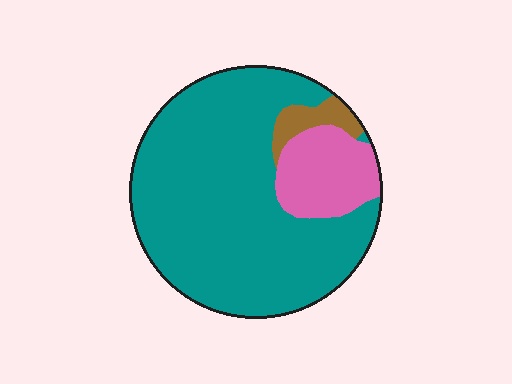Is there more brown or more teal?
Teal.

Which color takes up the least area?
Brown, at roughly 5%.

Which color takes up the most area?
Teal, at roughly 80%.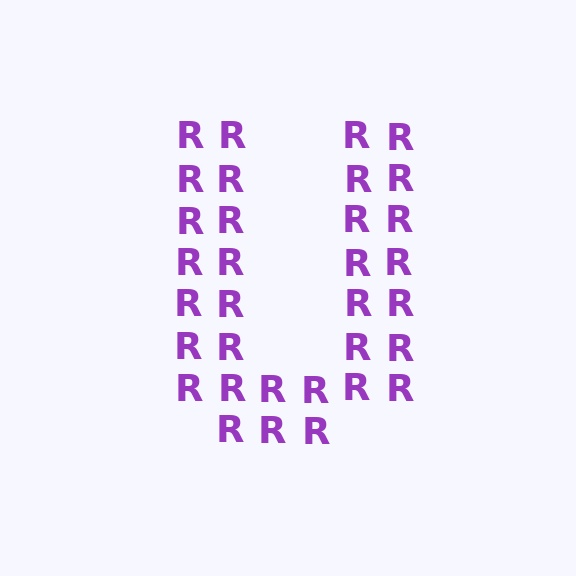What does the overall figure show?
The overall figure shows the letter U.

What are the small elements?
The small elements are letter R's.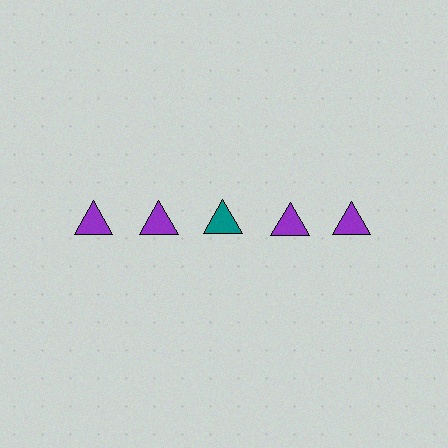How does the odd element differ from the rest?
It has a different color: teal instead of purple.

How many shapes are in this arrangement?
There are 5 shapes arranged in a grid pattern.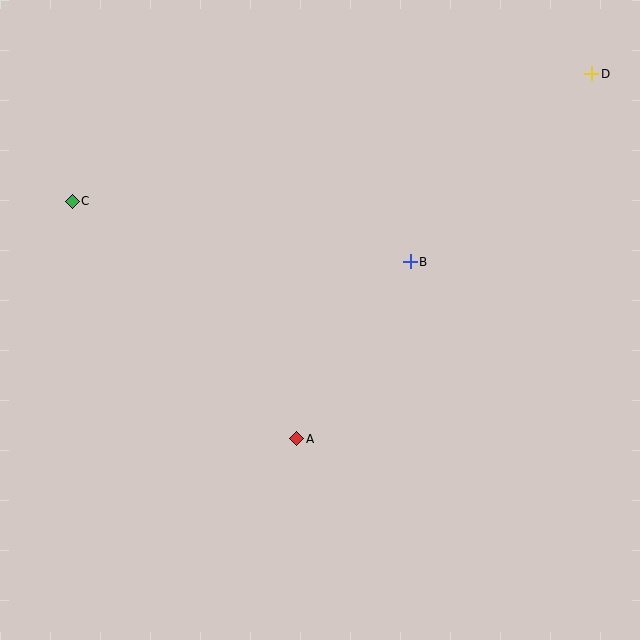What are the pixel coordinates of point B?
Point B is at (410, 262).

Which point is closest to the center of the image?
Point B at (410, 262) is closest to the center.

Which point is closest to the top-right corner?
Point D is closest to the top-right corner.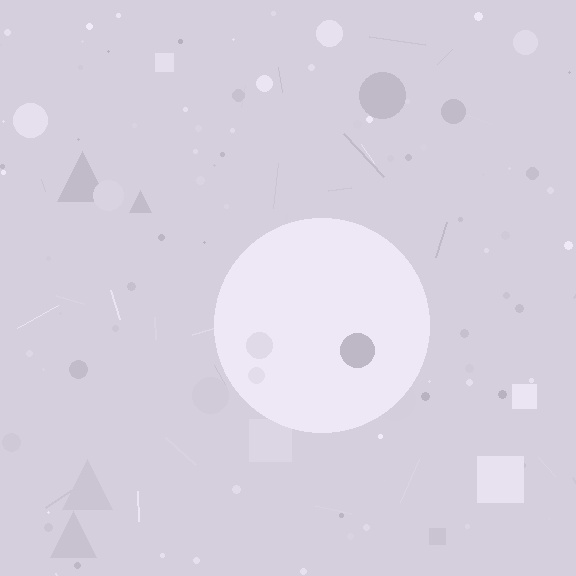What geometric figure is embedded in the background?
A circle is embedded in the background.